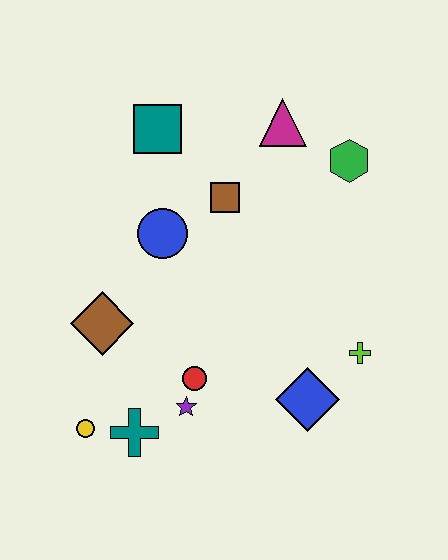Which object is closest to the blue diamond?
The lime cross is closest to the blue diamond.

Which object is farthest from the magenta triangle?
The yellow circle is farthest from the magenta triangle.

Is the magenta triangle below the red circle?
No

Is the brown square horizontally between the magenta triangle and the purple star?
Yes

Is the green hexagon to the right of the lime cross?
No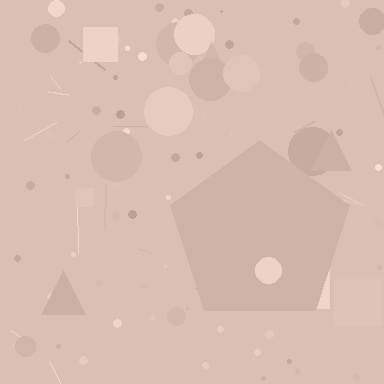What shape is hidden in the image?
A pentagon is hidden in the image.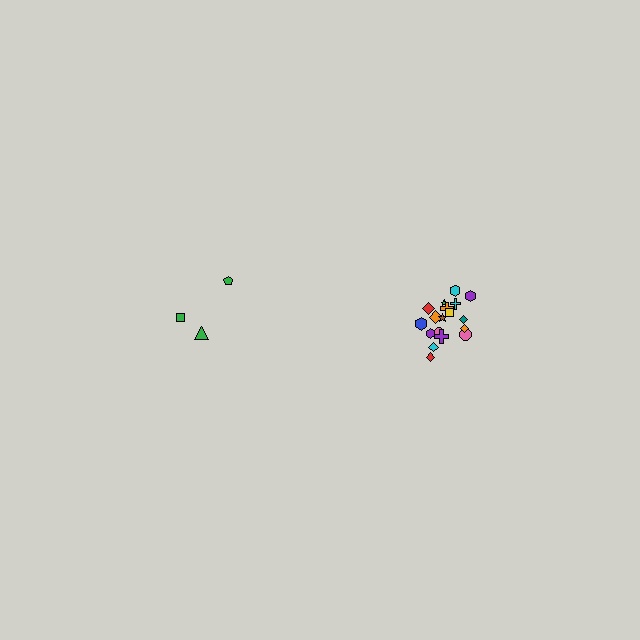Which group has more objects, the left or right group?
The right group.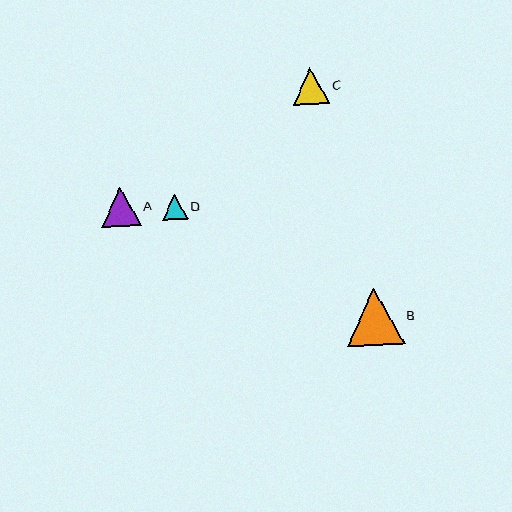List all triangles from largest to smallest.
From largest to smallest: B, A, C, D.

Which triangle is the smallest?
Triangle D is the smallest with a size of approximately 26 pixels.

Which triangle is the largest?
Triangle B is the largest with a size of approximately 58 pixels.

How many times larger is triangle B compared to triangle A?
Triangle B is approximately 1.5 times the size of triangle A.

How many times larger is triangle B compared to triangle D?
Triangle B is approximately 2.3 times the size of triangle D.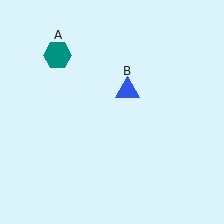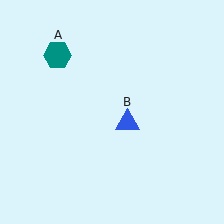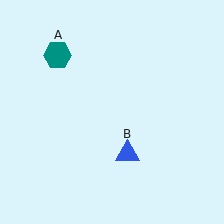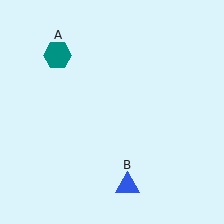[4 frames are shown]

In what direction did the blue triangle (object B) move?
The blue triangle (object B) moved down.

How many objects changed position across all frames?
1 object changed position: blue triangle (object B).